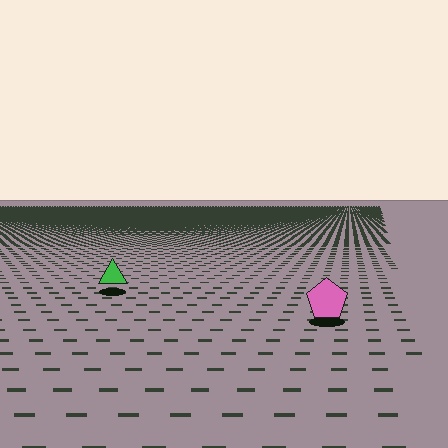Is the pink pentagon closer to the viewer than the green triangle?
Yes. The pink pentagon is closer — you can tell from the texture gradient: the ground texture is coarser near it.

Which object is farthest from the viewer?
The green triangle is farthest from the viewer. It appears smaller and the ground texture around it is denser.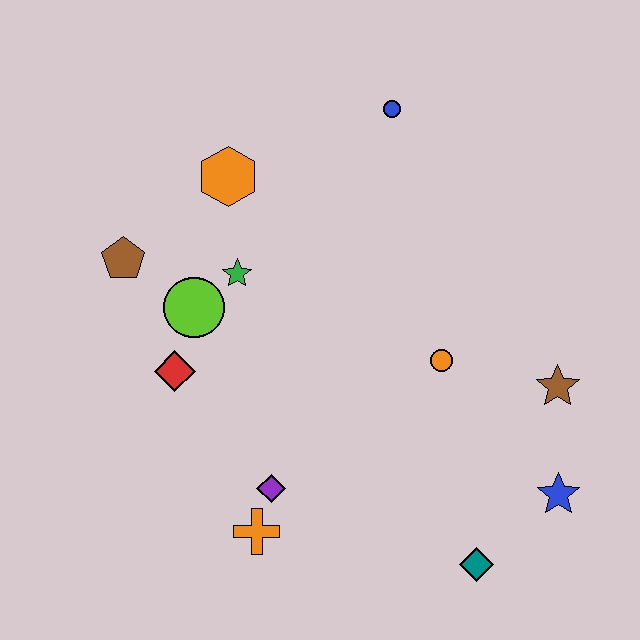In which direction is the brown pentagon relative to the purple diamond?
The brown pentagon is above the purple diamond.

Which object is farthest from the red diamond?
The blue star is farthest from the red diamond.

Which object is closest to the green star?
The lime circle is closest to the green star.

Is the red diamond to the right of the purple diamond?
No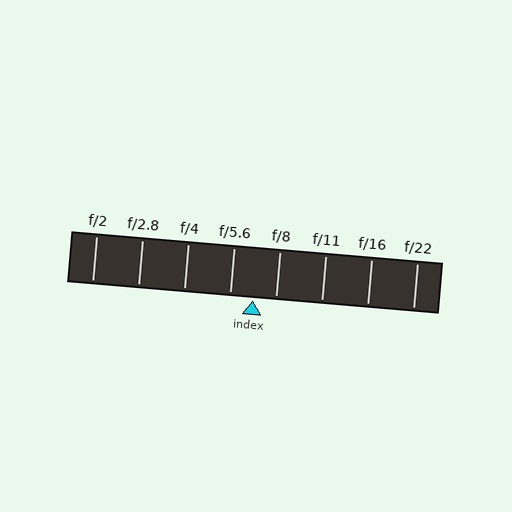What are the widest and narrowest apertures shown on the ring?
The widest aperture shown is f/2 and the narrowest is f/22.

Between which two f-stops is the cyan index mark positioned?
The index mark is between f/5.6 and f/8.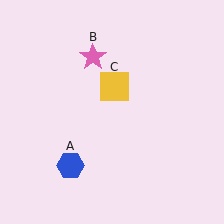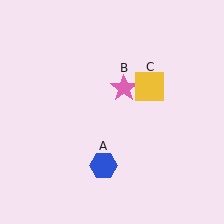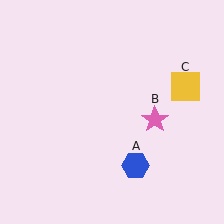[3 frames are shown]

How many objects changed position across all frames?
3 objects changed position: blue hexagon (object A), pink star (object B), yellow square (object C).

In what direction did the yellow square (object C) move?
The yellow square (object C) moved right.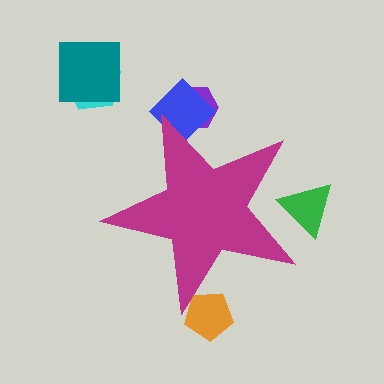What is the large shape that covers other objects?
A magenta star.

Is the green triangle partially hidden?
Yes, the green triangle is partially hidden behind the magenta star.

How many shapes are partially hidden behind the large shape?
4 shapes are partially hidden.